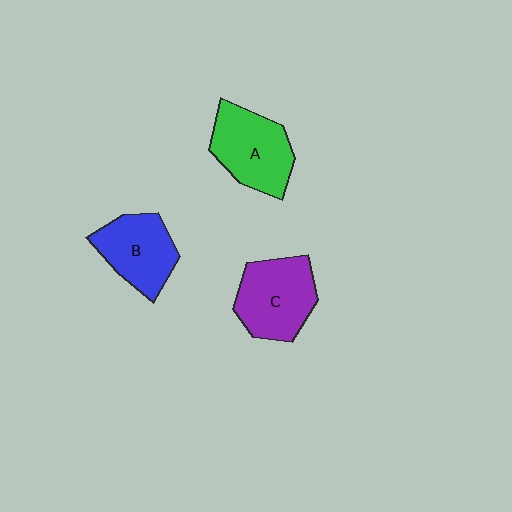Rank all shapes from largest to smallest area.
From largest to smallest: C (purple), A (green), B (blue).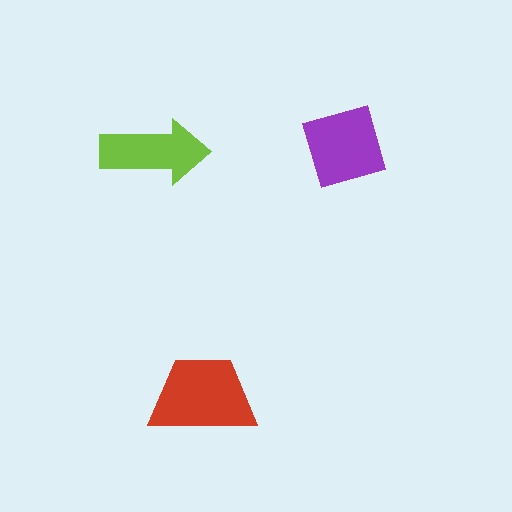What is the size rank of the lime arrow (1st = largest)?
3rd.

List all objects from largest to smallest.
The red trapezoid, the purple diamond, the lime arrow.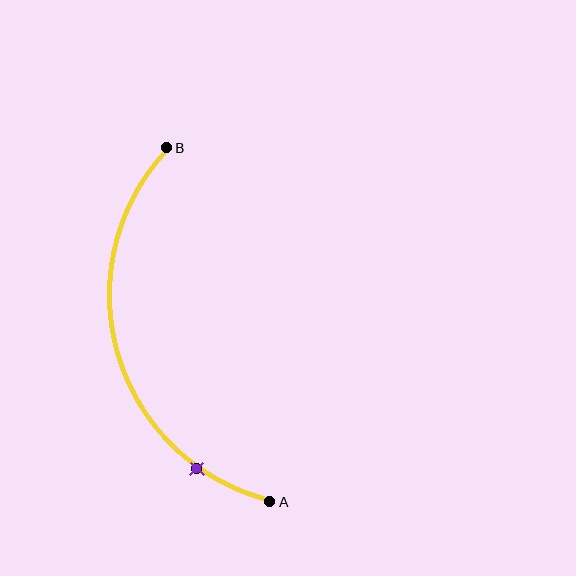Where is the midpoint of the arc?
The arc midpoint is the point on the curve farthest from the straight line joining A and B. It sits to the left of that line.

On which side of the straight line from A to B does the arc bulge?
The arc bulges to the left of the straight line connecting A and B.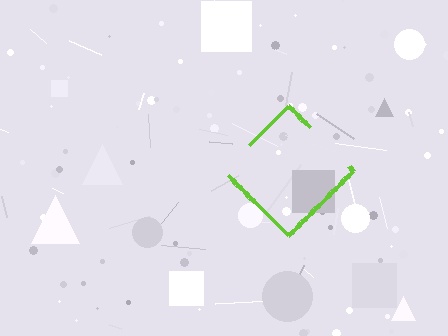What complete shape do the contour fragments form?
The contour fragments form a diamond.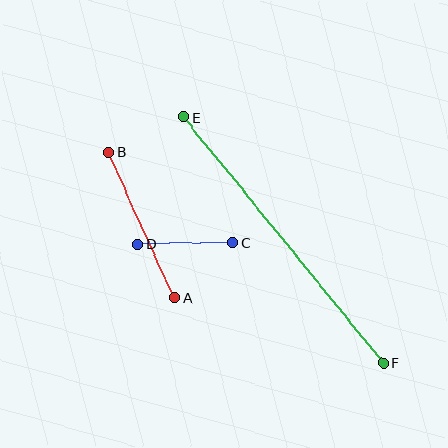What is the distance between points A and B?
The distance is approximately 160 pixels.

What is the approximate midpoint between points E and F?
The midpoint is at approximately (283, 240) pixels.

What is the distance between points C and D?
The distance is approximately 95 pixels.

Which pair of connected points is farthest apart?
Points E and F are farthest apart.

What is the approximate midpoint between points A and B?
The midpoint is at approximately (142, 225) pixels.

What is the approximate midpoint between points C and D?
The midpoint is at approximately (185, 243) pixels.